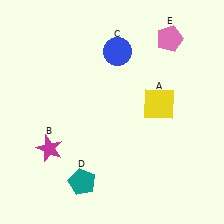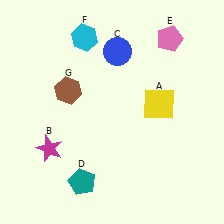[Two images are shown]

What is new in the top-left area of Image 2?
A brown hexagon (G) was added in the top-left area of Image 2.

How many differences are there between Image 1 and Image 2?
There are 2 differences between the two images.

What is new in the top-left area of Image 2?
A cyan hexagon (F) was added in the top-left area of Image 2.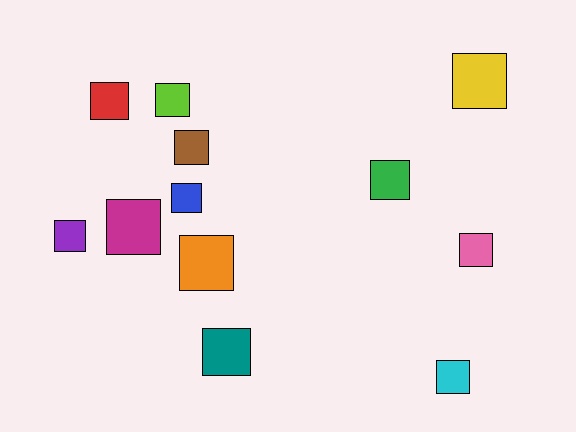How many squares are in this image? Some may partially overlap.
There are 12 squares.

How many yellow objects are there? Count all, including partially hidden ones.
There is 1 yellow object.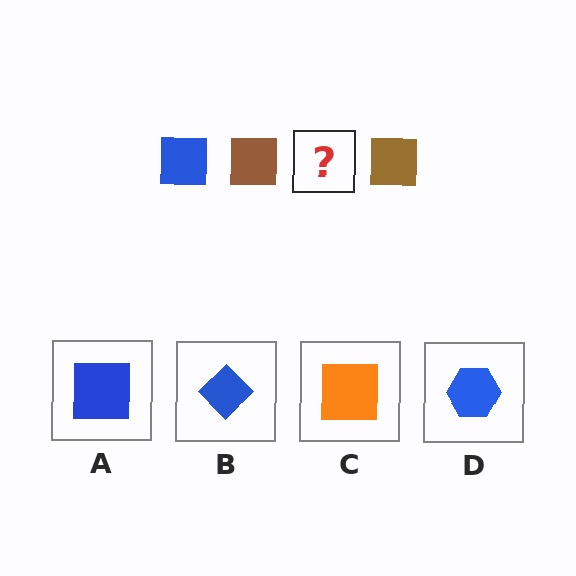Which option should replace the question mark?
Option A.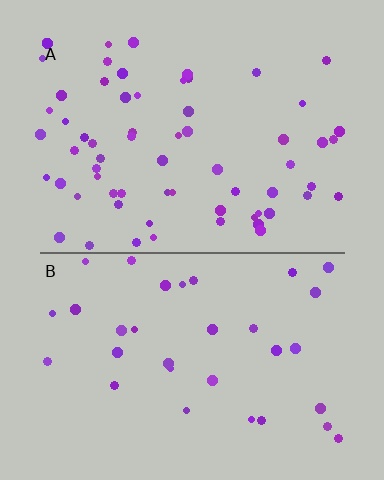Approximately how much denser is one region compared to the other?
Approximately 2.0× — region A over region B.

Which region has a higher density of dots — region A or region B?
A (the top).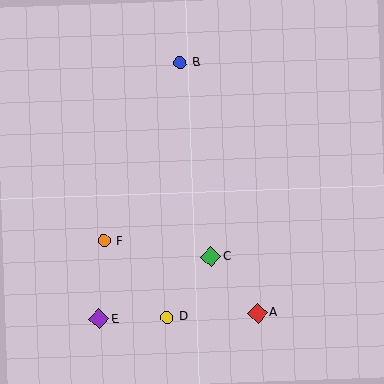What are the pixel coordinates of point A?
Point A is at (257, 313).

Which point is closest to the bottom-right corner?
Point A is closest to the bottom-right corner.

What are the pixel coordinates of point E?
Point E is at (99, 319).